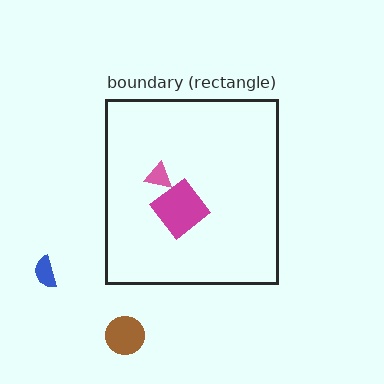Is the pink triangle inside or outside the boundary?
Inside.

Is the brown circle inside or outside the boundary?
Outside.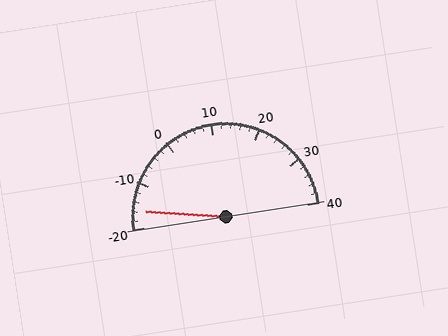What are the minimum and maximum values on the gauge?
The gauge ranges from -20 to 40.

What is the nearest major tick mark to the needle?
The nearest major tick mark is -20.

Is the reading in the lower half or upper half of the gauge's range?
The reading is in the lower half of the range (-20 to 40).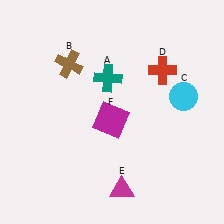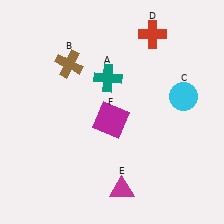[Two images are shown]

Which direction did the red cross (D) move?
The red cross (D) moved up.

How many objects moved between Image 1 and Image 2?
1 object moved between the two images.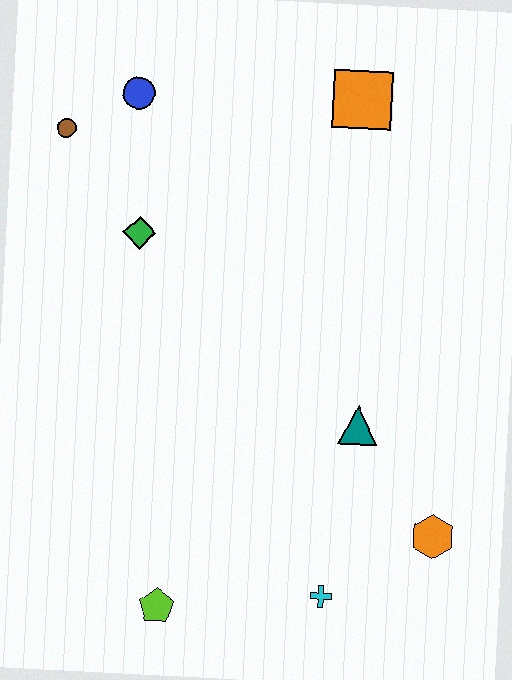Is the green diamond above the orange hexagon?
Yes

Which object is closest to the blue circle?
The brown circle is closest to the blue circle.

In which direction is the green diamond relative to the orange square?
The green diamond is to the left of the orange square.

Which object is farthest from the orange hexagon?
The brown circle is farthest from the orange hexagon.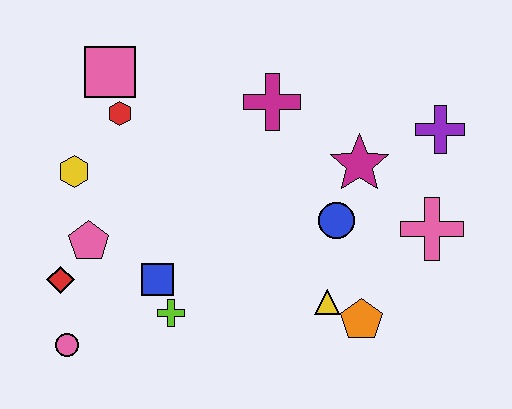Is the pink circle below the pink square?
Yes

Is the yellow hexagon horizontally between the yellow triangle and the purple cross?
No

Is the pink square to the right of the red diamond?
Yes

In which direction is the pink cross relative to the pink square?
The pink cross is to the right of the pink square.